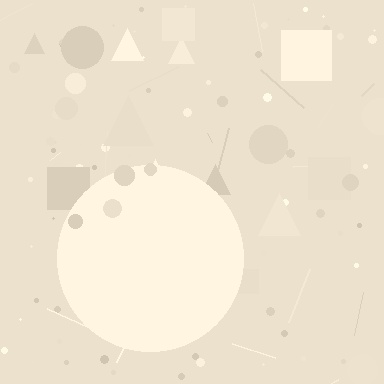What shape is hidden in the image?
A circle is hidden in the image.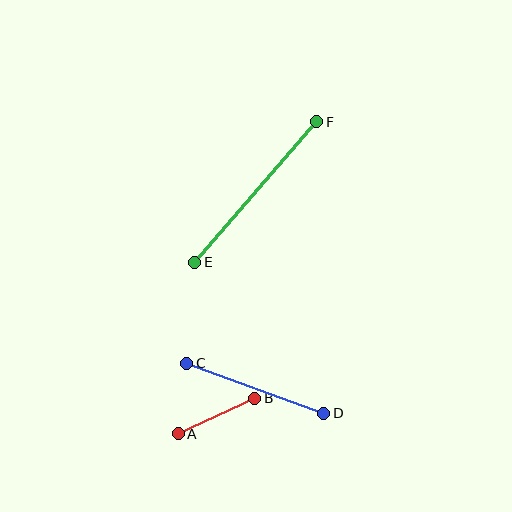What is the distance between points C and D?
The distance is approximately 146 pixels.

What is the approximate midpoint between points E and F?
The midpoint is at approximately (256, 192) pixels.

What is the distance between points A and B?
The distance is approximately 84 pixels.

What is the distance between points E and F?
The distance is approximately 186 pixels.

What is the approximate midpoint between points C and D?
The midpoint is at approximately (255, 388) pixels.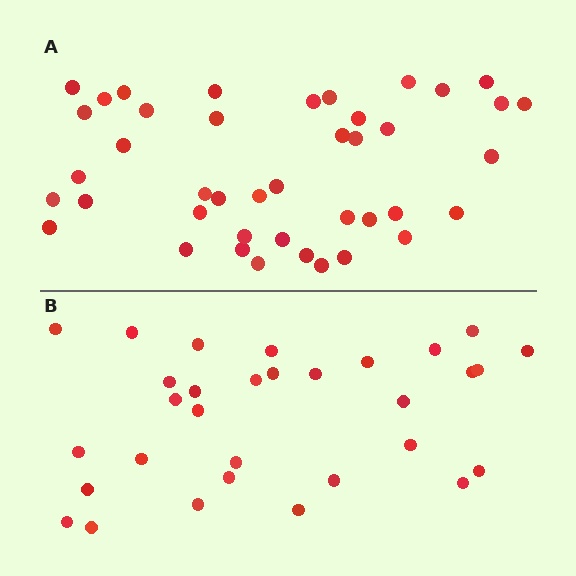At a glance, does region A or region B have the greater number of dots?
Region A (the top region) has more dots.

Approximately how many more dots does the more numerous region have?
Region A has roughly 12 or so more dots than region B.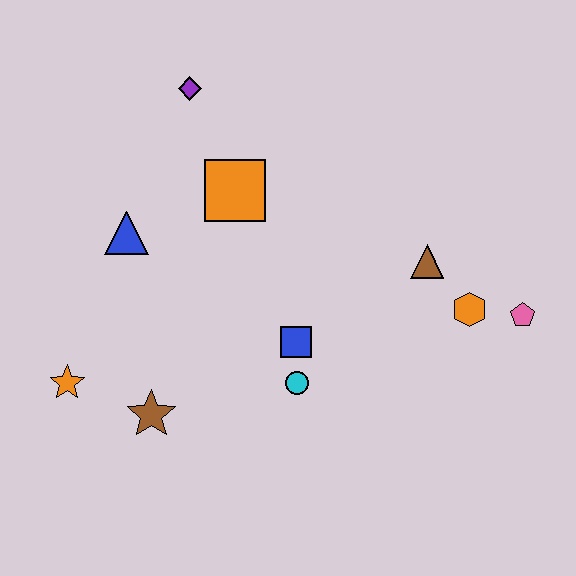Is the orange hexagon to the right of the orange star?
Yes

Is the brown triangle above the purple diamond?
No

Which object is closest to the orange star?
The brown star is closest to the orange star.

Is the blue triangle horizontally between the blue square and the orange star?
Yes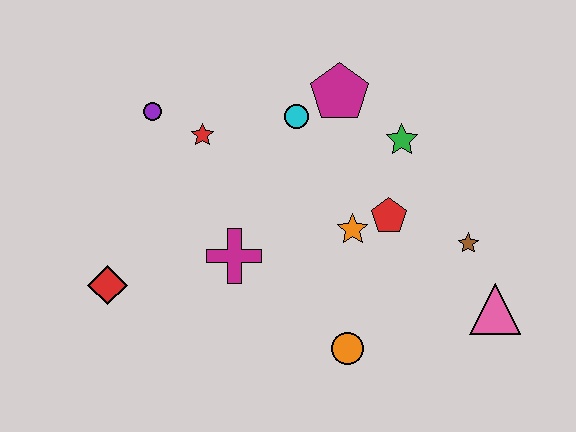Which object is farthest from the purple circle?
The pink triangle is farthest from the purple circle.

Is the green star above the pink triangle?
Yes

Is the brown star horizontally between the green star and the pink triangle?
Yes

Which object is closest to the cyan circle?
The magenta pentagon is closest to the cyan circle.